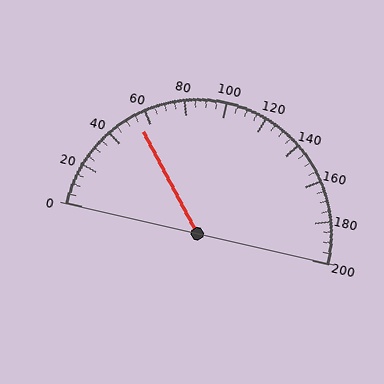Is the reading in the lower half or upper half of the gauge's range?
The reading is in the lower half of the range (0 to 200).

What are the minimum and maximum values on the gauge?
The gauge ranges from 0 to 200.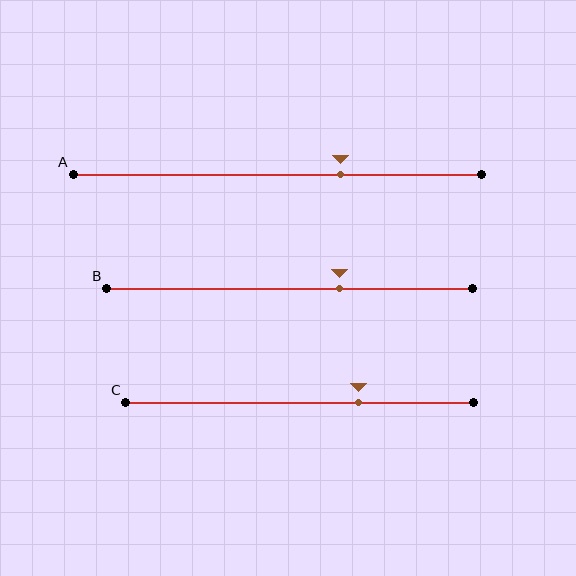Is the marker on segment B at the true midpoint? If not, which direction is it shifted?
No, the marker on segment B is shifted to the right by about 14% of the segment length.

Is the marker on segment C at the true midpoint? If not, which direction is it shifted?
No, the marker on segment C is shifted to the right by about 17% of the segment length.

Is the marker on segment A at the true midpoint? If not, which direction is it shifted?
No, the marker on segment A is shifted to the right by about 15% of the segment length.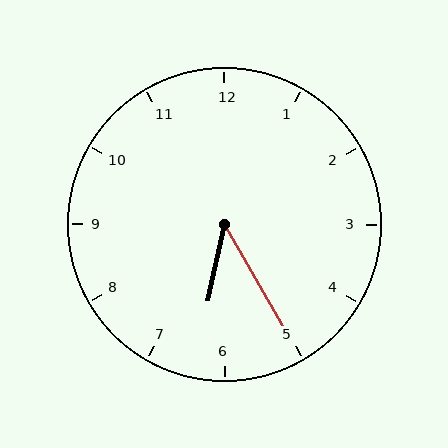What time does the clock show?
6:25.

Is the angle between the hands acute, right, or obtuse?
It is acute.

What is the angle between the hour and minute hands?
Approximately 42 degrees.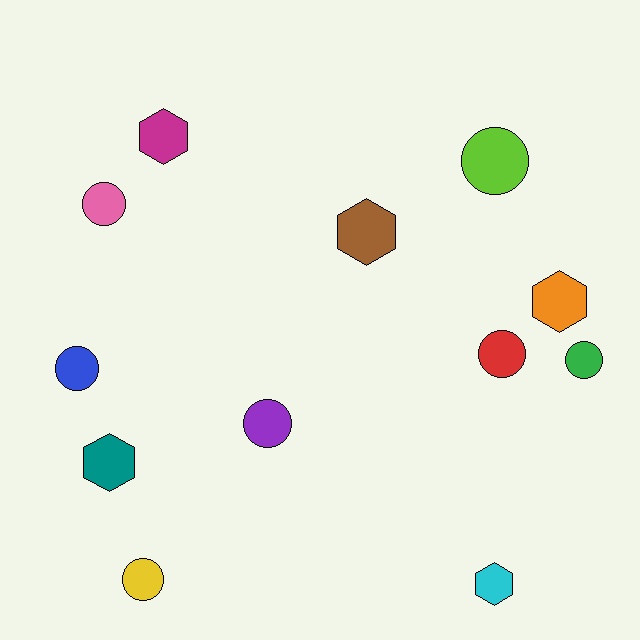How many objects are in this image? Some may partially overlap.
There are 12 objects.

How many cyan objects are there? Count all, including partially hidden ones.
There is 1 cyan object.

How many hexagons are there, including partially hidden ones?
There are 5 hexagons.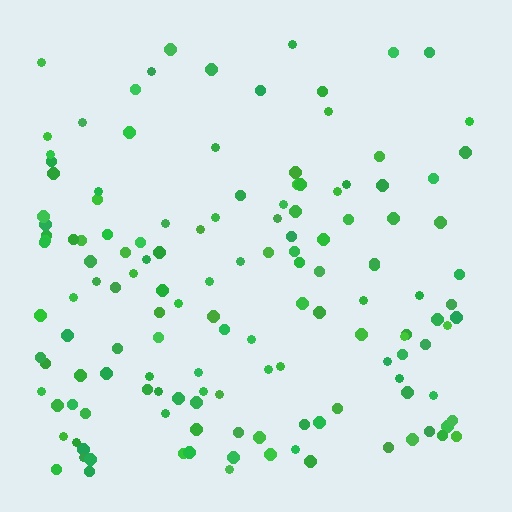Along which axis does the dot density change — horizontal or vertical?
Vertical.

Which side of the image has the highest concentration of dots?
The bottom.